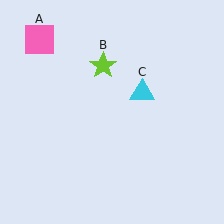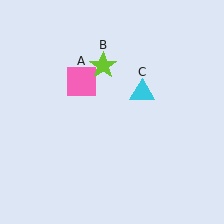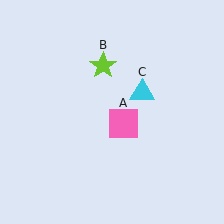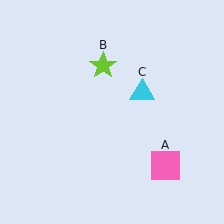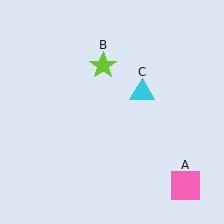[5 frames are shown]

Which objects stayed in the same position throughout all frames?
Lime star (object B) and cyan triangle (object C) remained stationary.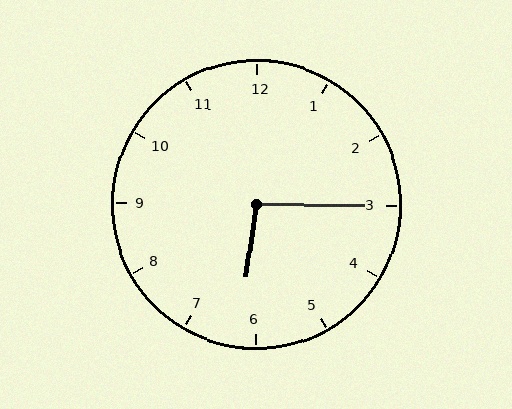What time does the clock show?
6:15.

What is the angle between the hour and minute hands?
Approximately 98 degrees.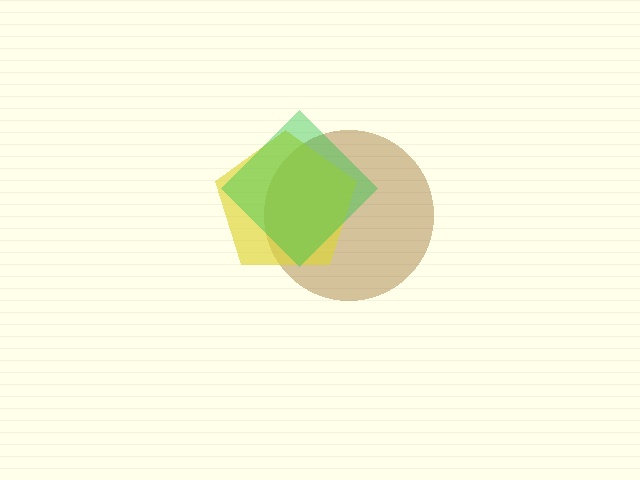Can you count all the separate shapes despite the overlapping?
Yes, there are 3 separate shapes.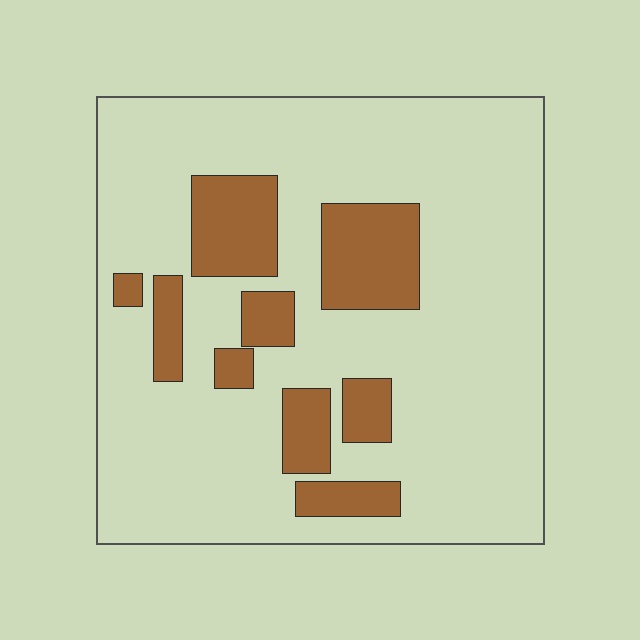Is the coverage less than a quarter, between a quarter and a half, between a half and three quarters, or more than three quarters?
Less than a quarter.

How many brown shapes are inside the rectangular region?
9.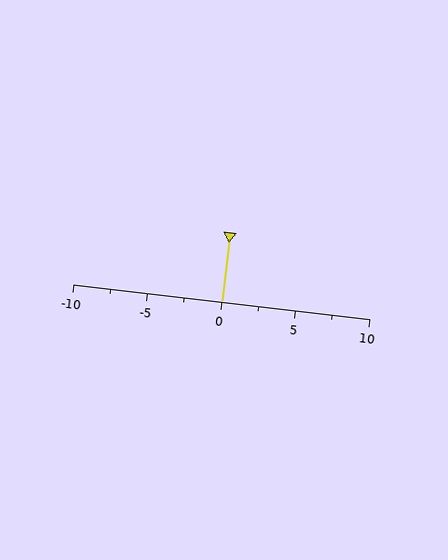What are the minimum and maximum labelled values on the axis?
The axis runs from -10 to 10.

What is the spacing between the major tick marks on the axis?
The major ticks are spaced 5 apart.